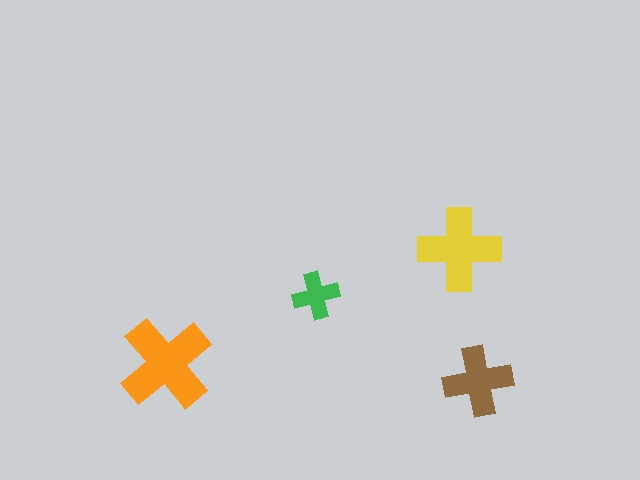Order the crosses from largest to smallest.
the orange one, the yellow one, the brown one, the green one.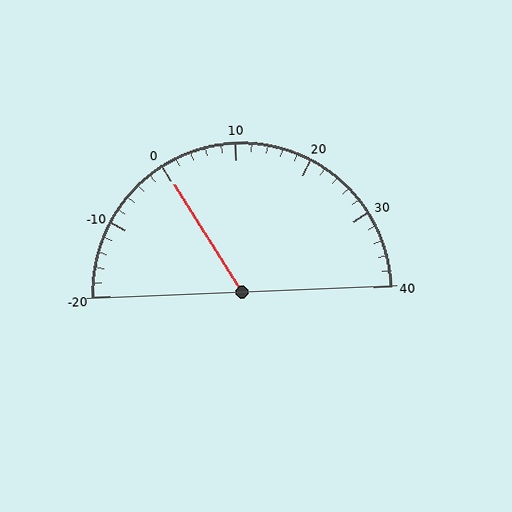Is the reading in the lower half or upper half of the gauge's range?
The reading is in the lower half of the range (-20 to 40).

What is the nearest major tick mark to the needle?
The nearest major tick mark is 0.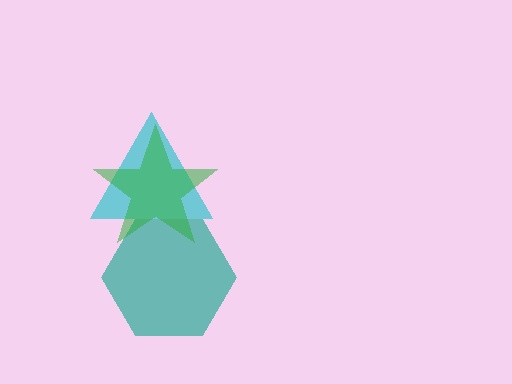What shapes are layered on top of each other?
The layered shapes are: a cyan triangle, a teal hexagon, a green star.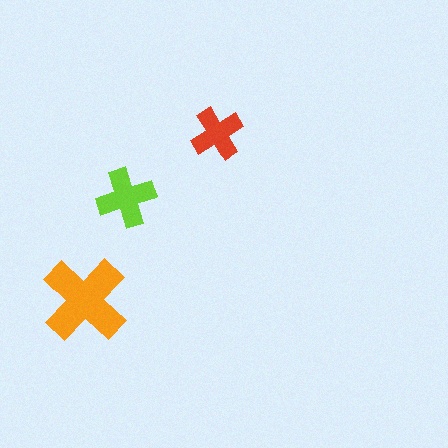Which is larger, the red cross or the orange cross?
The orange one.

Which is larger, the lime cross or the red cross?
The lime one.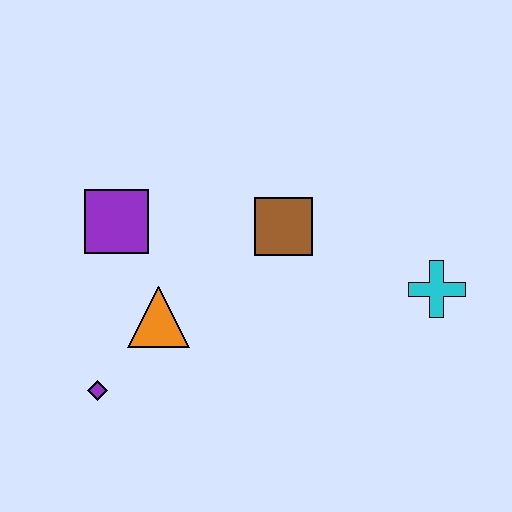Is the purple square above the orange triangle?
Yes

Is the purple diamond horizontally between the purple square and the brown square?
No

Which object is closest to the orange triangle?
The purple diamond is closest to the orange triangle.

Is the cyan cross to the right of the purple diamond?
Yes